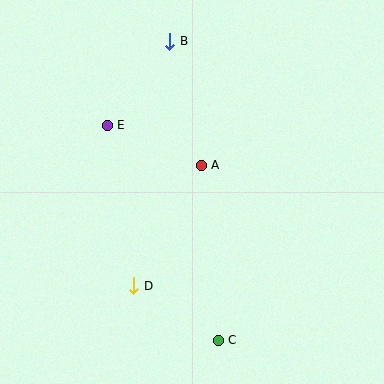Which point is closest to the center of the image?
Point A at (201, 165) is closest to the center.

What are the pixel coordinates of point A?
Point A is at (201, 165).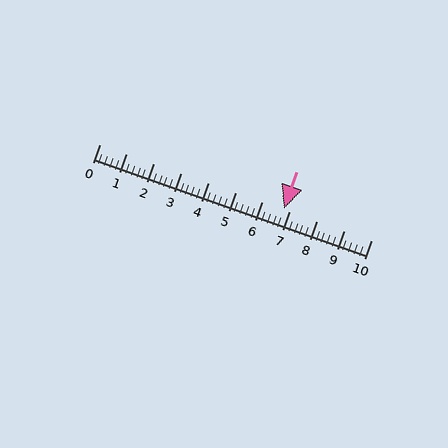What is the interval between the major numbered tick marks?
The major tick marks are spaced 1 units apart.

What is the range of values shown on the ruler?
The ruler shows values from 0 to 10.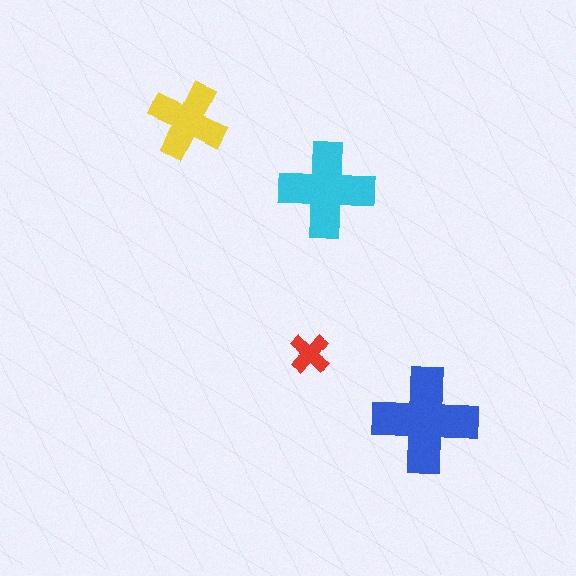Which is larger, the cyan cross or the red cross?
The cyan one.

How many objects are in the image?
There are 4 objects in the image.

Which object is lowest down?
The blue cross is bottommost.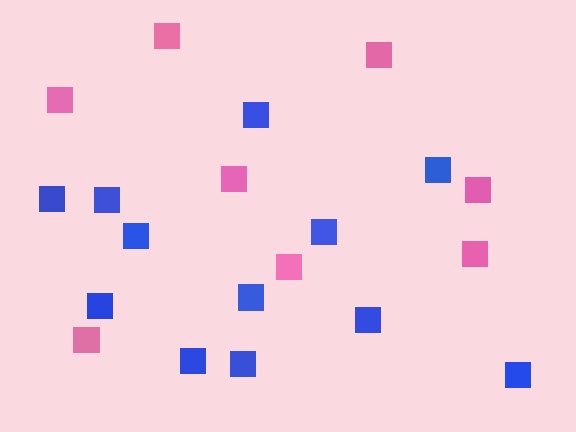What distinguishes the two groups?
There are 2 groups: one group of pink squares (8) and one group of blue squares (12).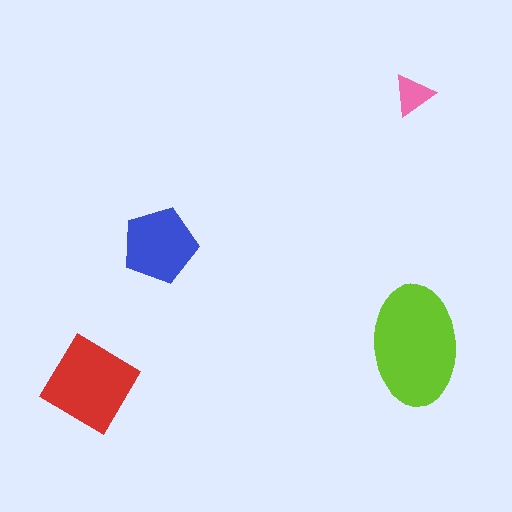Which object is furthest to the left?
The red diamond is leftmost.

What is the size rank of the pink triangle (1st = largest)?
4th.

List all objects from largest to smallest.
The lime ellipse, the red diamond, the blue pentagon, the pink triangle.